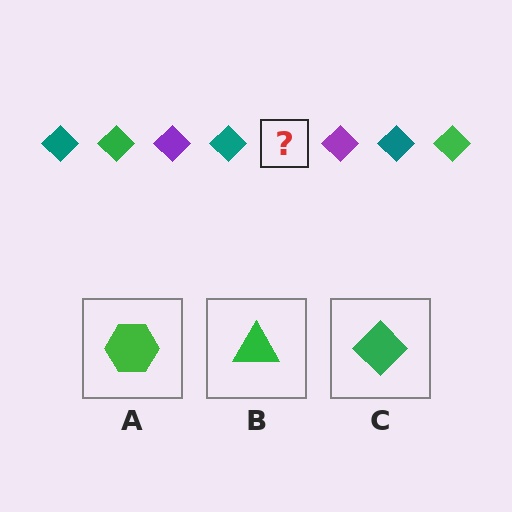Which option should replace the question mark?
Option C.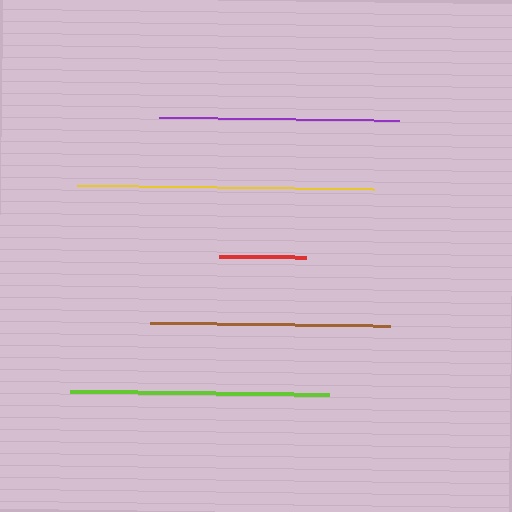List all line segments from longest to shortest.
From longest to shortest: yellow, lime, brown, purple, red.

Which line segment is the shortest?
The red line is the shortest at approximately 87 pixels.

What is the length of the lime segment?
The lime segment is approximately 259 pixels long.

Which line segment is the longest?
The yellow line is the longest at approximately 297 pixels.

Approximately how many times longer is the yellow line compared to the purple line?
The yellow line is approximately 1.2 times the length of the purple line.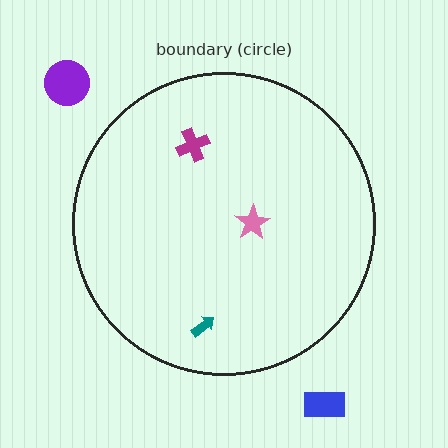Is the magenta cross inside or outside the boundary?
Inside.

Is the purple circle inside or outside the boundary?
Outside.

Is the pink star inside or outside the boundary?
Inside.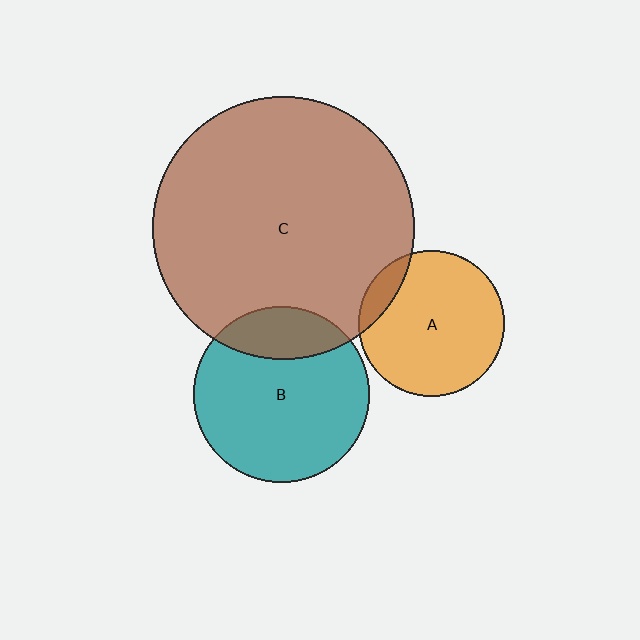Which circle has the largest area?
Circle C (brown).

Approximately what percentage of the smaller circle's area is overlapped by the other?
Approximately 20%.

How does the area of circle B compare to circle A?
Approximately 1.5 times.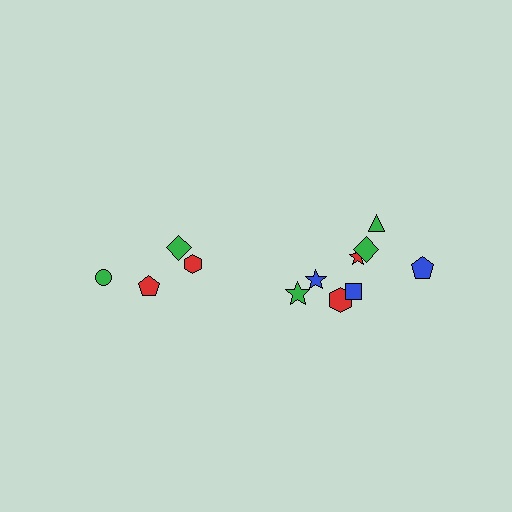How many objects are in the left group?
There are 4 objects.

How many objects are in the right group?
There are 8 objects.